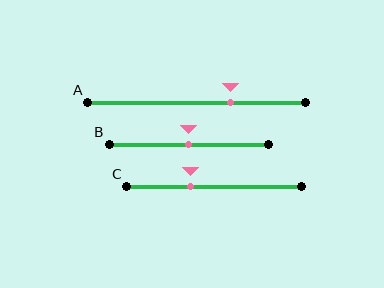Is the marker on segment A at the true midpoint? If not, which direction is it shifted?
No, the marker on segment A is shifted to the right by about 16% of the segment length.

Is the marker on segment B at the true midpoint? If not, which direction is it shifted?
Yes, the marker on segment B is at the true midpoint.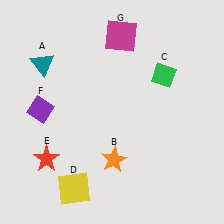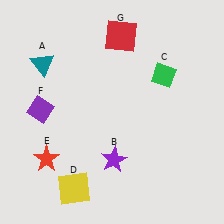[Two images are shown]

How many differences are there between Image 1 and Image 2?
There are 2 differences between the two images.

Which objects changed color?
B changed from orange to purple. G changed from magenta to red.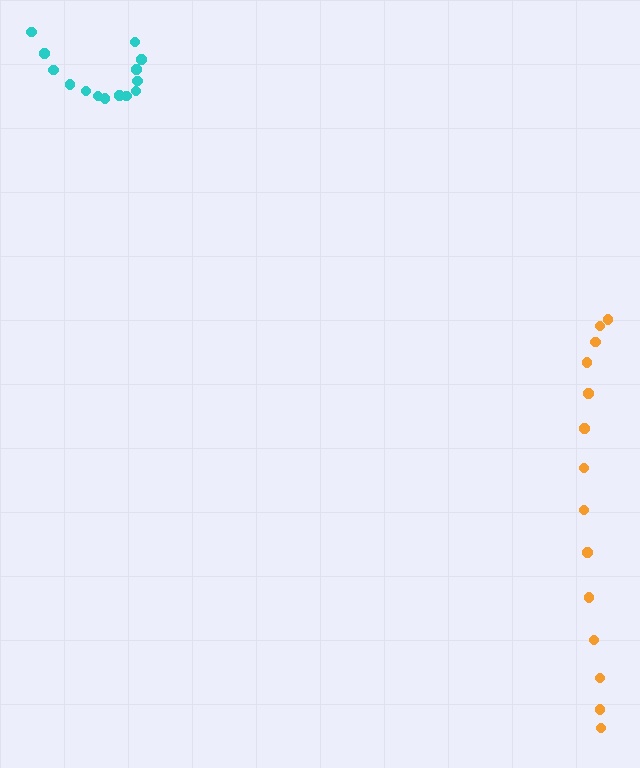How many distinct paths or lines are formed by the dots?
There are 2 distinct paths.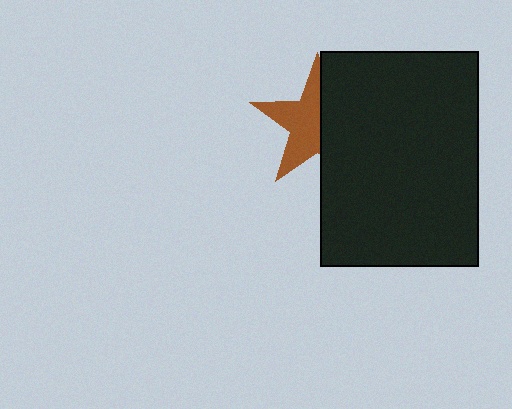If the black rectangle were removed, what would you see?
You would see the complete brown star.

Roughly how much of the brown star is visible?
About half of it is visible (roughly 53%).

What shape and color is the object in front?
The object in front is a black rectangle.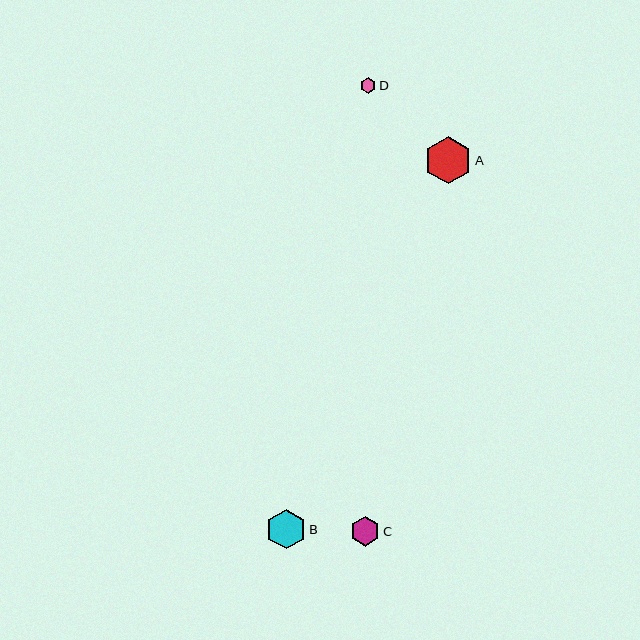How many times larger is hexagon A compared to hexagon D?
Hexagon A is approximately 3.1 times the size of hexagon D.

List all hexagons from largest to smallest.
From largest to smallest: A, B, C, D.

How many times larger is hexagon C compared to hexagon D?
Hexagon C is approximately 1.9 times the size of hexagon D.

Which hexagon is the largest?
Hexagon A is the largest with a size of approximately 47 pixels.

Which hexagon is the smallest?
Hexagon D is the smallest with a size of approximately 15 pixels.